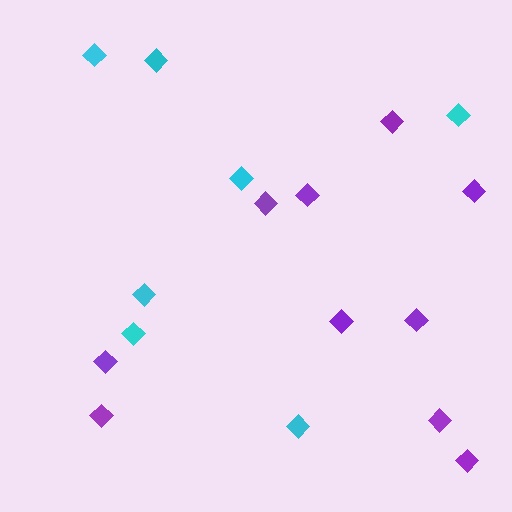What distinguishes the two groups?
There are 2 groups: one group of cyan diamonds (7) and one group of purple diamonds (10).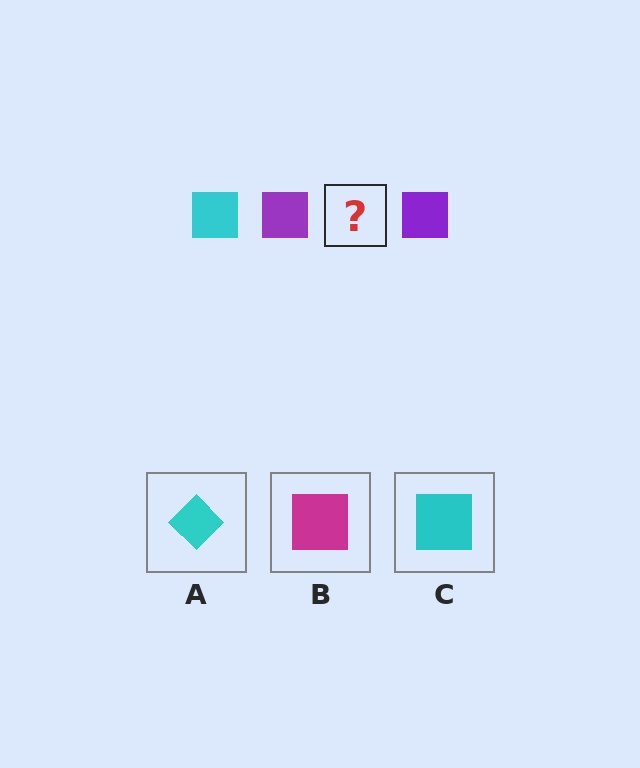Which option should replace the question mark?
Option C.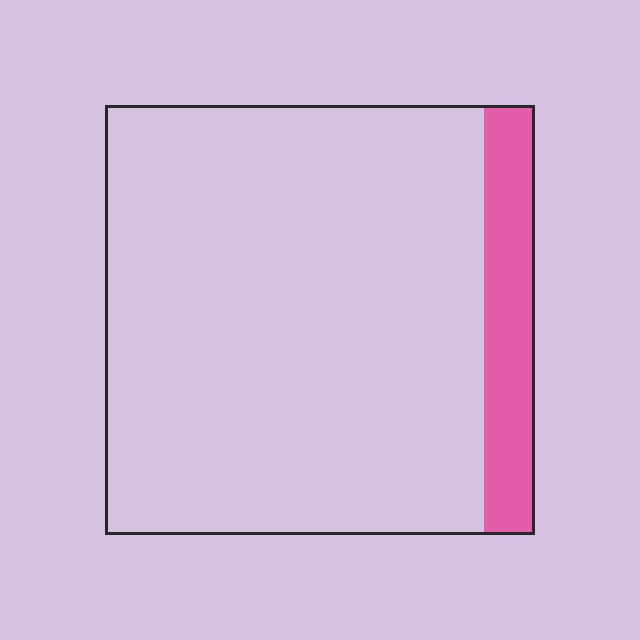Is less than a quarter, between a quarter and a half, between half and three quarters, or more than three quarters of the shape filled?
Less than a quarter.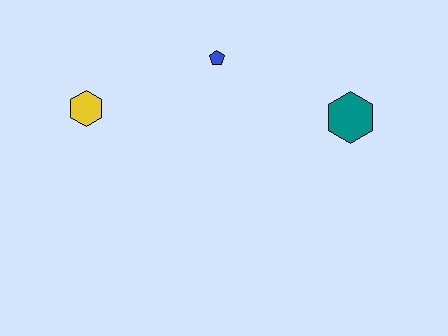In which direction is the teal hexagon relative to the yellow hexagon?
The teal hexagon is to the right of the yellow hexagon.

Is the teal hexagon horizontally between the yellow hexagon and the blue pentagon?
No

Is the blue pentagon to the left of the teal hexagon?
Yes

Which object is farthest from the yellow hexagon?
The teal hexagon is farthest from the yellow hexagon.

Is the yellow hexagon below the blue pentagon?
Yes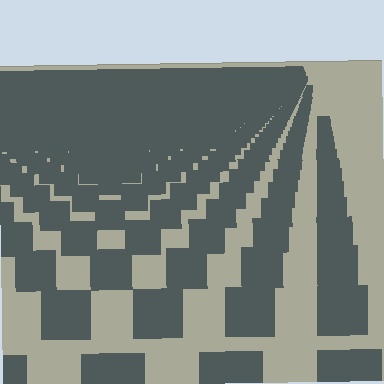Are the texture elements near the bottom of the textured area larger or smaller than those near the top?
Larger. Near the bottom, elements are closer to the viewer and appear at a bigger on-screen size.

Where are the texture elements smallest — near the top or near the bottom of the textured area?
Near the top.